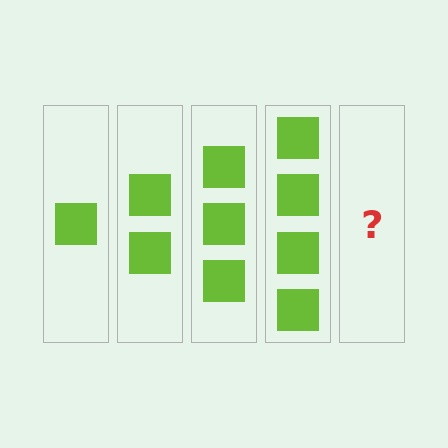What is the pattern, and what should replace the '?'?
The pattern is that each step adds one more square. The '?' should be 5 squares.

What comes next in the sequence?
The next element should be 5 squares.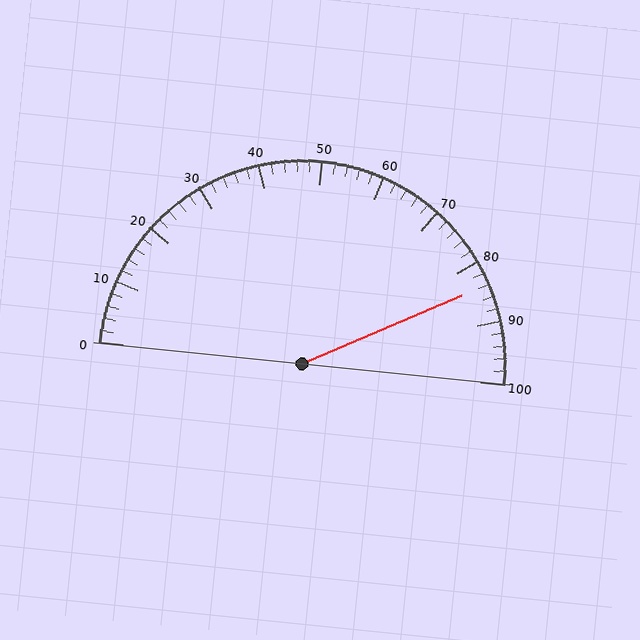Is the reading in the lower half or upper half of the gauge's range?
The reading is in the upper half of the range (0 to 100).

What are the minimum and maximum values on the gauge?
The gauge ranges from 0 to 100.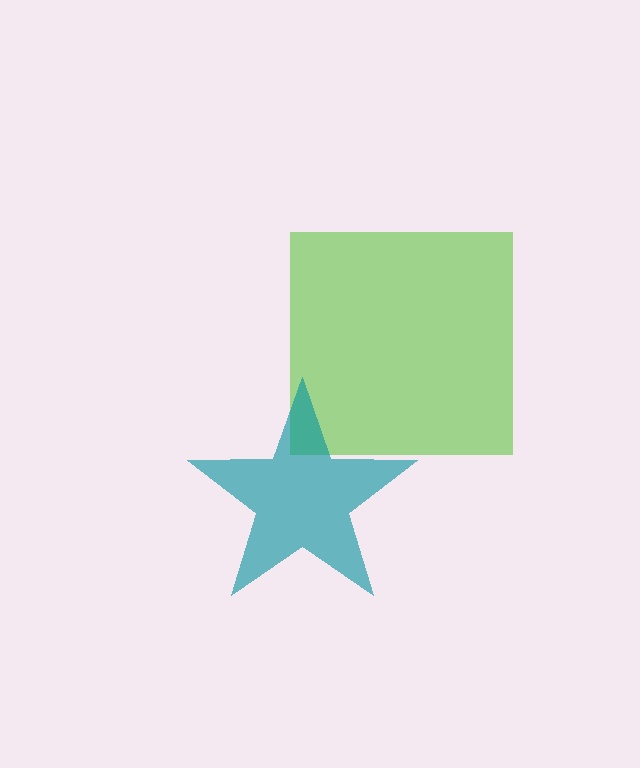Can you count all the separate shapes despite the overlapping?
Yes, there are 2 separate shapes.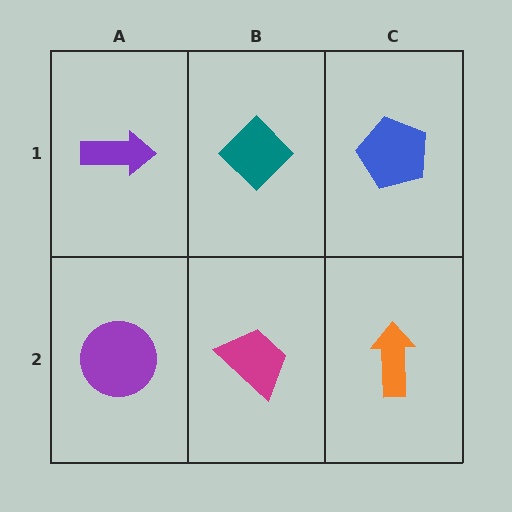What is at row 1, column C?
A blue pentagon.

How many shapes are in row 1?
3 shapes.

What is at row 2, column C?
An orange arrow.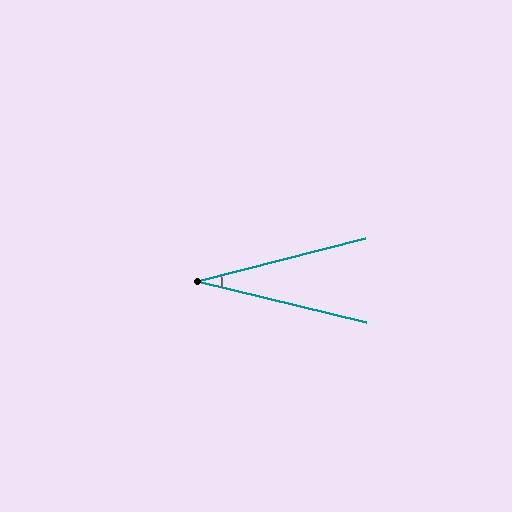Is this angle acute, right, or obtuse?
It is acute.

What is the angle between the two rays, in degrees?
Approximately 28 degrees.